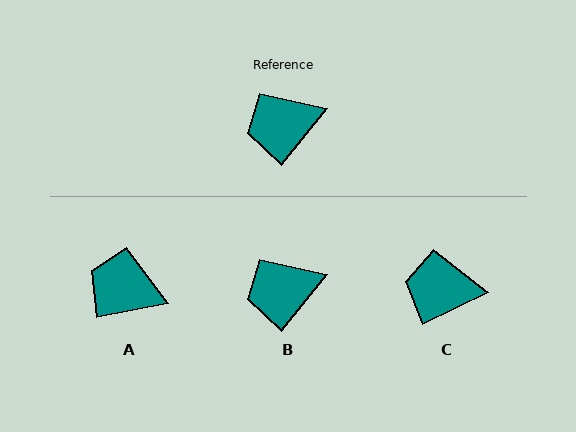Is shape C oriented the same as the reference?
No, it is off by about 25 degrees.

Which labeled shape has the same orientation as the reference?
B.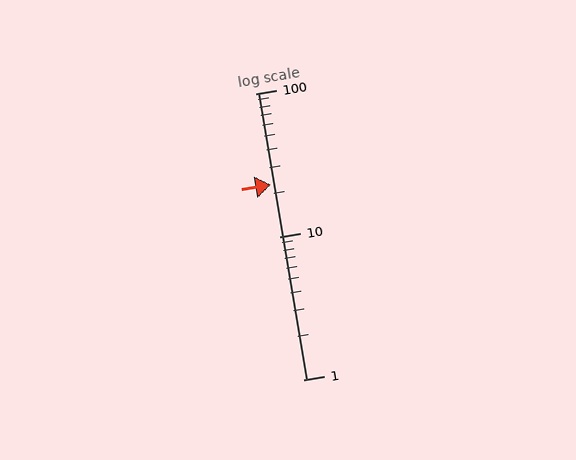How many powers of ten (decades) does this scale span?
The scale spans 2 decades, from 1 to 100.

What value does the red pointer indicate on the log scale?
The pointer indicates approximately 23.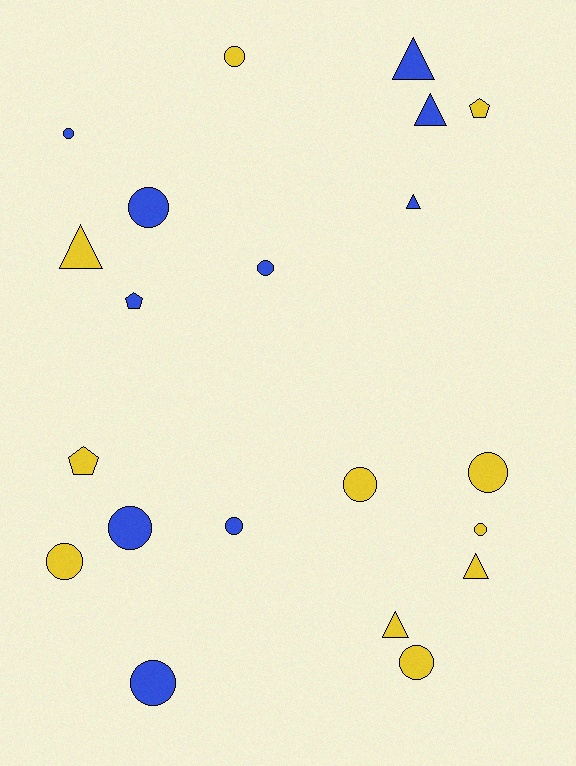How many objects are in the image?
There are 21 objects.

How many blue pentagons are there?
There is 1 blue pentagon.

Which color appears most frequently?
Yellow, with 11 objects.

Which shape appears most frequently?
Circle, with 12 objects.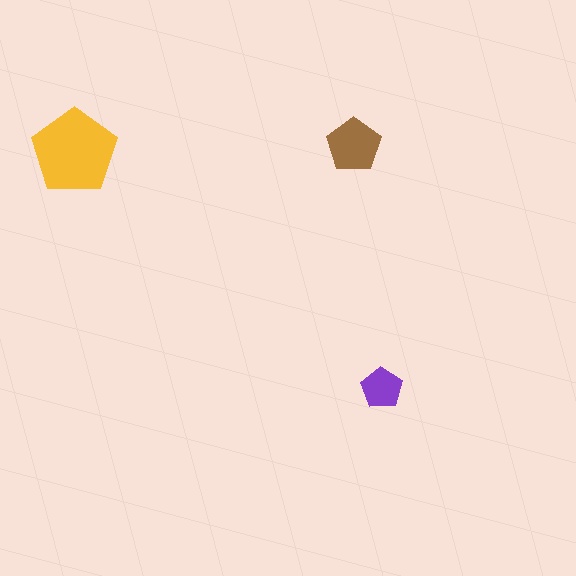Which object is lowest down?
The purple pentagon is bottommost.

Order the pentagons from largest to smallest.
the yellow one, the brown one, the purple one.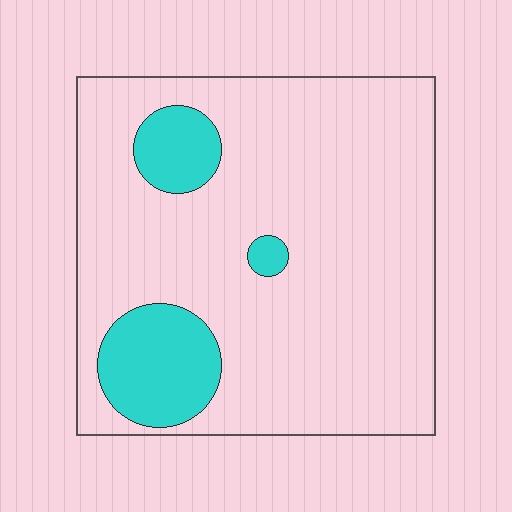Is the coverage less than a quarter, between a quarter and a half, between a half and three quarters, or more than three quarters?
Less than a quarter.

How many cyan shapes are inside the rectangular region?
3.